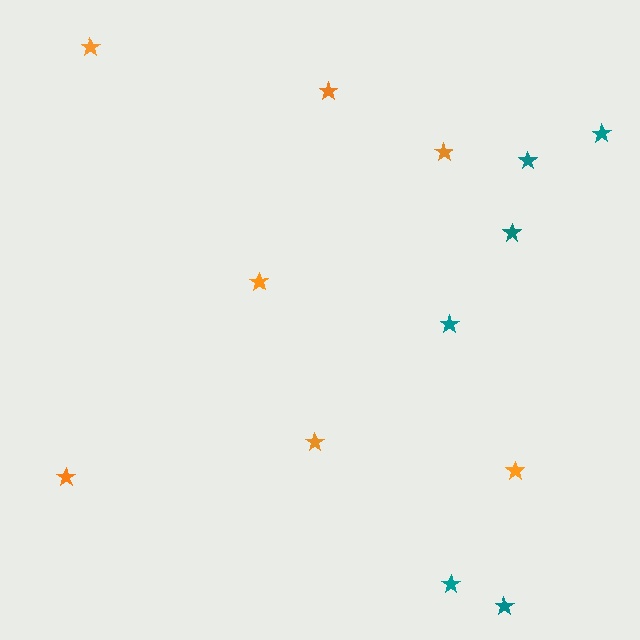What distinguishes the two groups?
There are 2 groups: one group of orange stars (7) and one group of teal stars (6).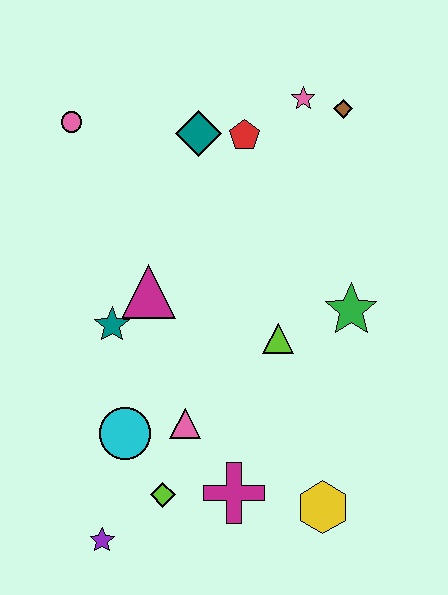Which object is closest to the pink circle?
The teal diamond is closest to the pink circle.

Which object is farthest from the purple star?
The brown diamond is farthest from the purple star.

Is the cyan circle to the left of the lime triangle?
Yes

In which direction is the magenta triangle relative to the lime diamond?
The magenta triangle is above the lime diamond.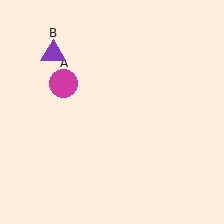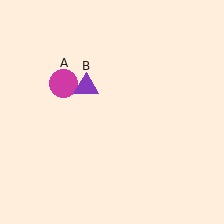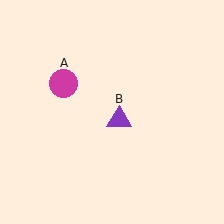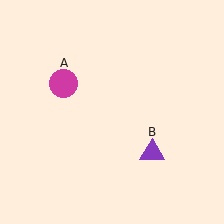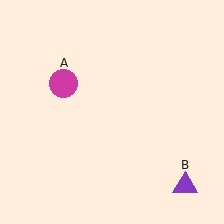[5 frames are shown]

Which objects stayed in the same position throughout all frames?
Magenta circle (object A) remained stationary.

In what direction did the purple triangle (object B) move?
The purple triangle (object B) moved down and to the right.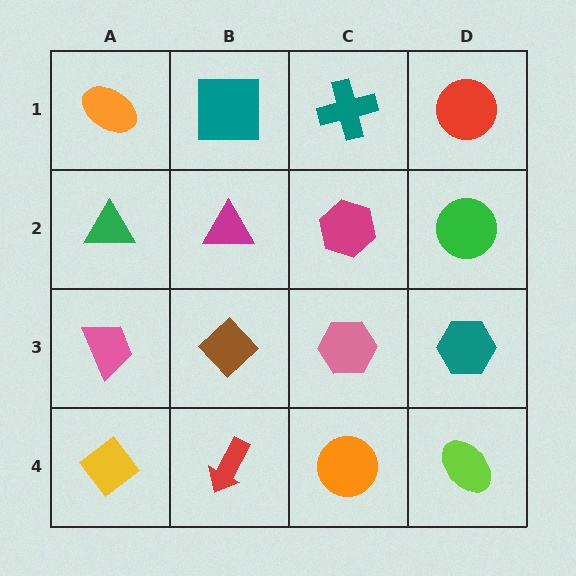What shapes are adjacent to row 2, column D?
A red circle (row 1, column D), a teal hexagon (row 3, column D), a magenta hexagon (row 2, column C).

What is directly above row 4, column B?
A brown diamond.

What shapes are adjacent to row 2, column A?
An orange ellipse (row 1, column A), a pink trapezoid (row 3, column A), a magenta triangle (row 2, column B).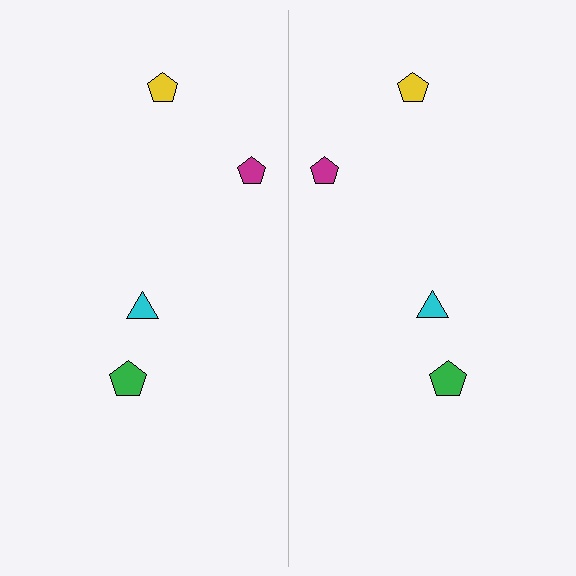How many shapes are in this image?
There are 8 shapes in this image.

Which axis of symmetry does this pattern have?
The pattern has a vertical axis of symmetry running through the center of the image.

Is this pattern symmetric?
Yes, this pattern has bilateral (reflection) symmetry.